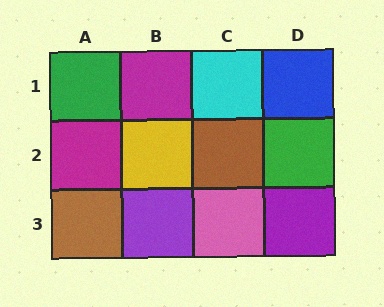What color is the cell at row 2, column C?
Brown.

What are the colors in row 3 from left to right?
Brown, purple, pink, purple.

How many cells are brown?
2 cells are brown.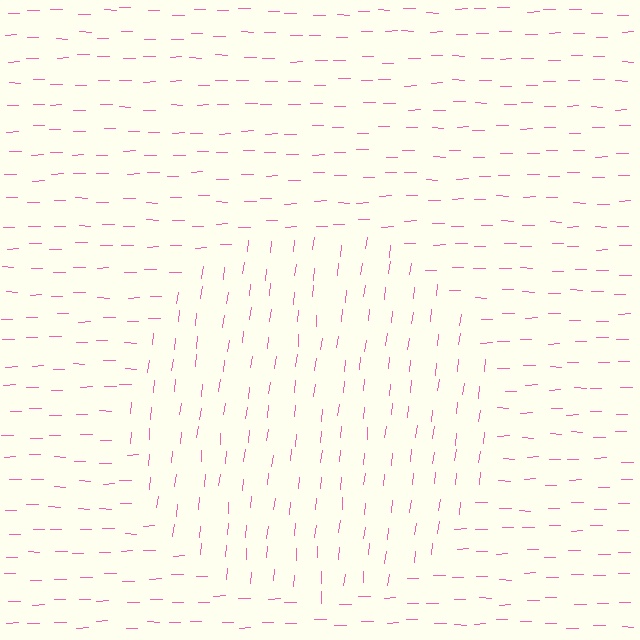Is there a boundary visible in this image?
Yes, there is a texture boundary formed by a change in line orientation.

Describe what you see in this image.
The image is filled with small pink line segments. A circle region in the image has lines oriented differently from the surrounding lines, creating a visible texture boundary.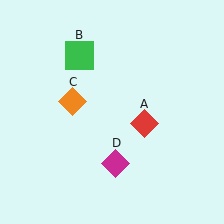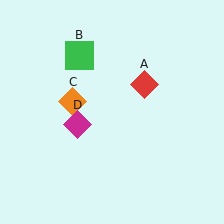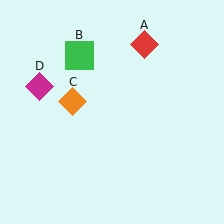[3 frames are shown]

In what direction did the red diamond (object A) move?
The red diamond (object A) moved up.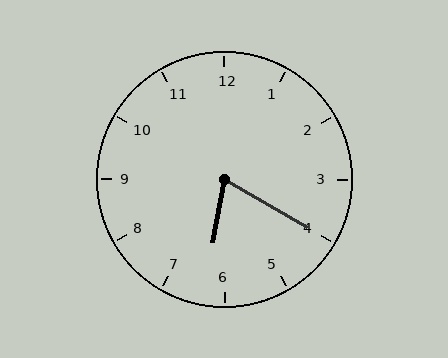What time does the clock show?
6:20.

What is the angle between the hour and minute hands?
Approximately 70 degrees.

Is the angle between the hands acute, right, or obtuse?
It is acute.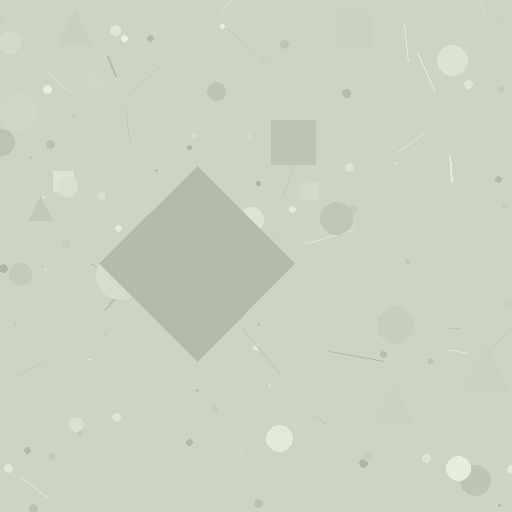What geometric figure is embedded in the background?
A diamond is embedded in the background.